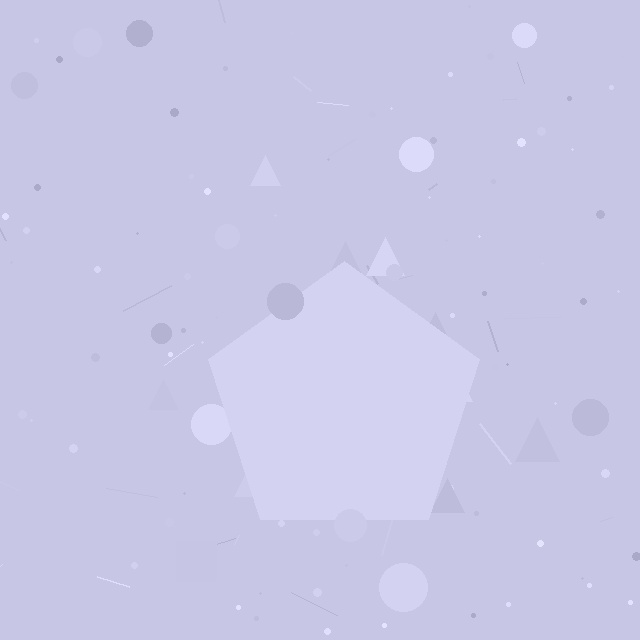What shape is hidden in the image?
A pentagon is hidden in the image.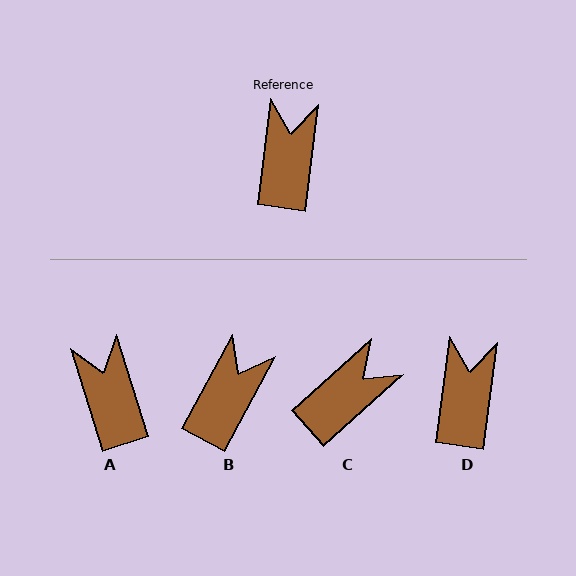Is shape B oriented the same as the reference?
No, it is off by about 21 degrees.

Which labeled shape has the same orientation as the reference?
D.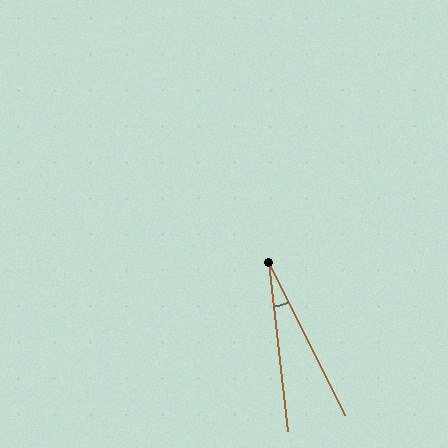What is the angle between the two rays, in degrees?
Approximately 20 degrees.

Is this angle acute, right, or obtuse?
It is acute.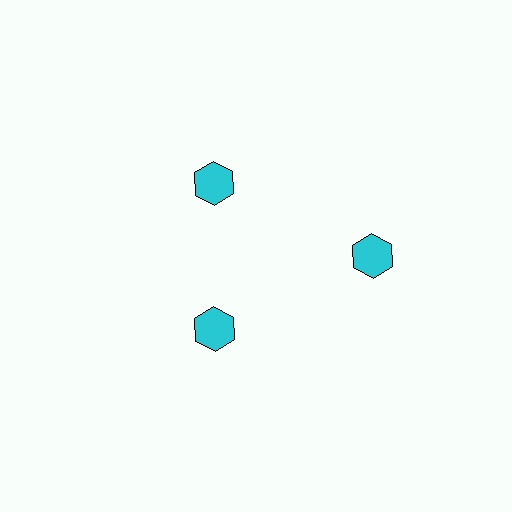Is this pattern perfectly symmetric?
No. The 3 cyan hexagons are arranged in a ring, but one element near the 3 o'clock position is pushed outward from the center, breaking the 3-fold rotational symmetry.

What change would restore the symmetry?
The symmetry would be restored by moving it inward, back onto the ring so that all 3 hexagons sit at equal angles and equal distance from the center.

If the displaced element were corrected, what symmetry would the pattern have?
It would have 3-fold rotational symmetry — the pattern would map onto itself every 120 degrees.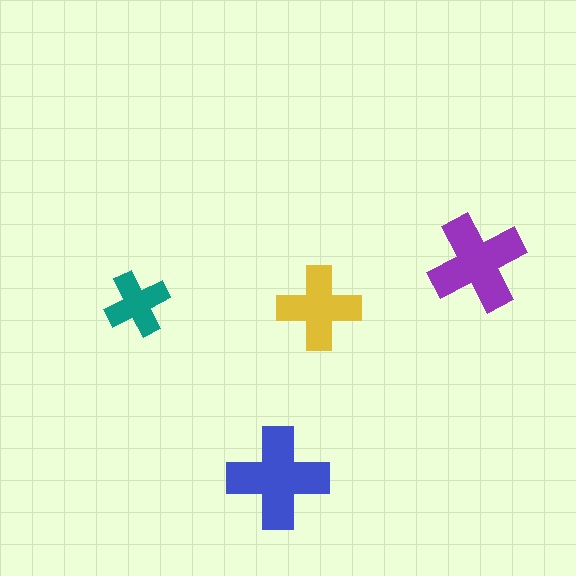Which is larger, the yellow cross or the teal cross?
The yellow one.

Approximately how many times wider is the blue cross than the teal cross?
About 1.5 times wider.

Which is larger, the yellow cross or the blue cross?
The blue one.